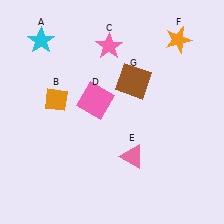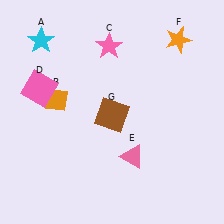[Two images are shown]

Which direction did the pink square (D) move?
The pink square (D) moved left.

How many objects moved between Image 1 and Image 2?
2 objects moved between the two images.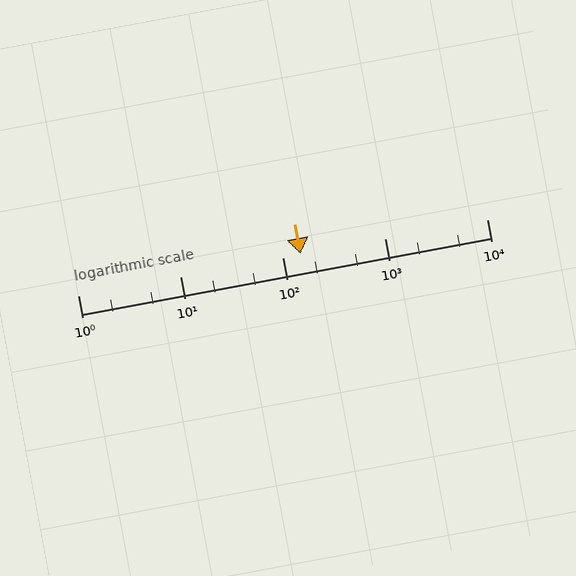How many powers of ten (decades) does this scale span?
The scale spans 4 decades, from 1 to 10000.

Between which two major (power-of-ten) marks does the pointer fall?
The pointer is between 100 and 1000.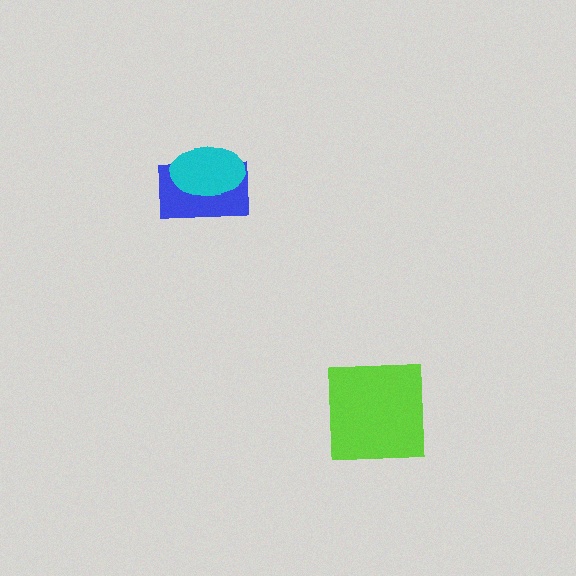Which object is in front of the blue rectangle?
The cyan ellipse is in front of the blue rectangle.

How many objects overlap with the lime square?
0 objects overlap with the lime square.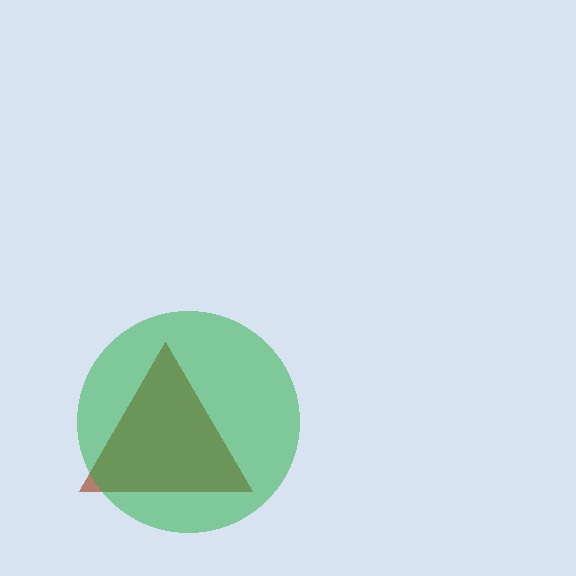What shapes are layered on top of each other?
The layered shapes are: a brown triangle, a green circle.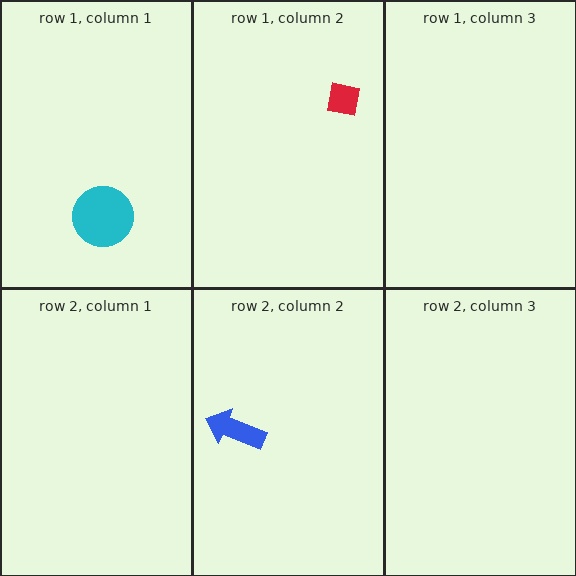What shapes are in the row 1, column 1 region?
The cyan circle.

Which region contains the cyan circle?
The row 1, column 1 region.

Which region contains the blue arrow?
The row 2, column 2 region.